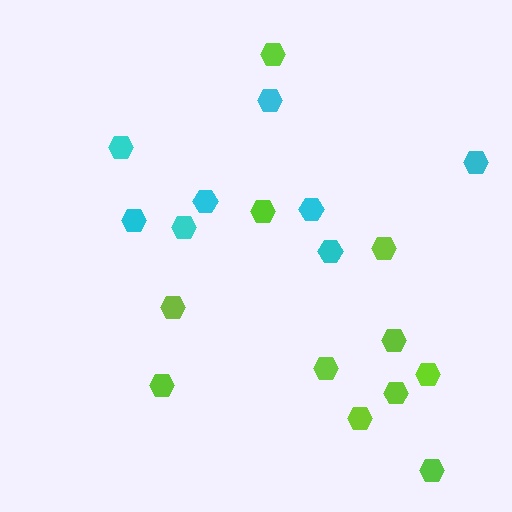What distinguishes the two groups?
There are 2 groups: one group of cyan hexagons (8) and one group of lime hexagons (11).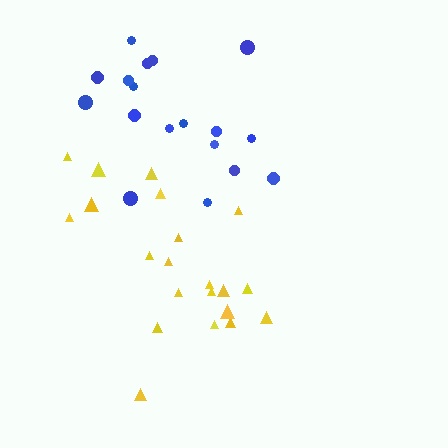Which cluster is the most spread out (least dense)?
Yellow.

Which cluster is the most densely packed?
Blue.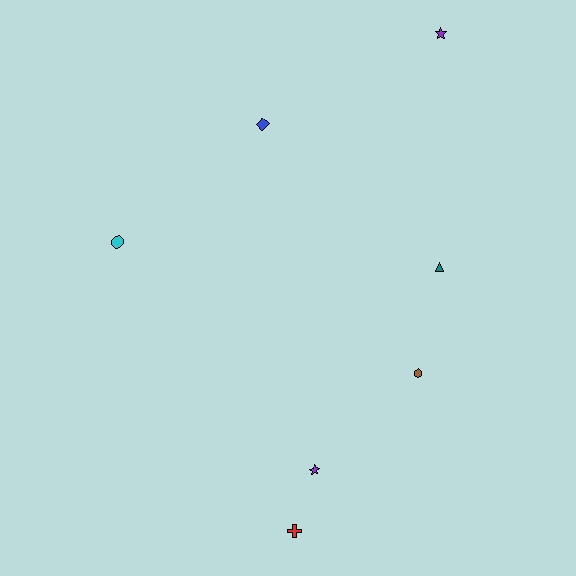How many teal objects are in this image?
There is 1 teal object.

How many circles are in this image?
There is 1 circle.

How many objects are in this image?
There are 7 objects.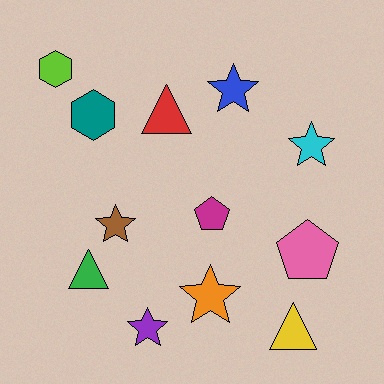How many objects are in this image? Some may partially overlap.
There are 12 objects.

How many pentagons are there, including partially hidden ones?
There are 2 pentagons.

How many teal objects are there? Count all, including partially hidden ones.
There is 1 teal object.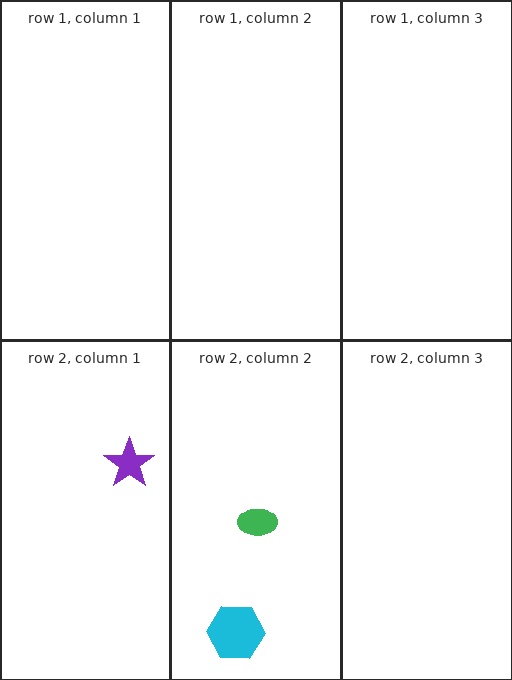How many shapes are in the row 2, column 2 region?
2.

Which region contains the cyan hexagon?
The row 2, column 2 region.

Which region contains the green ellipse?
The row 2, column 2 region.